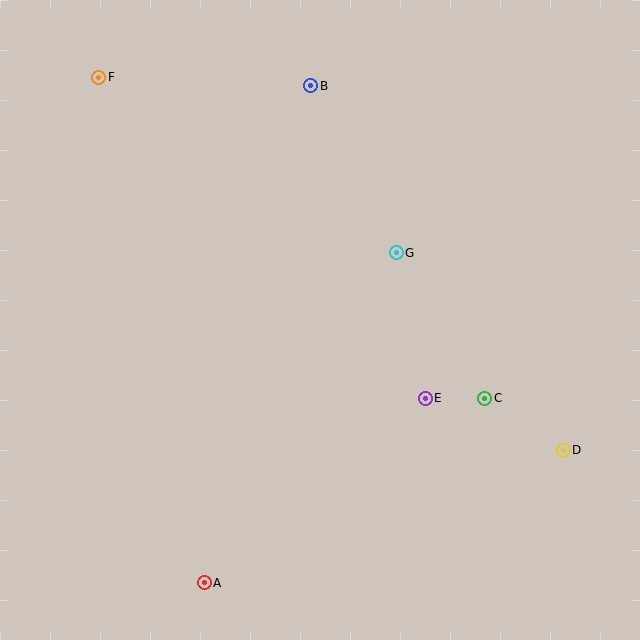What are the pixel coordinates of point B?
Point B is at (311, 86).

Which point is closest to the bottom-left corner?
Point A is closest to the bottom-left corner.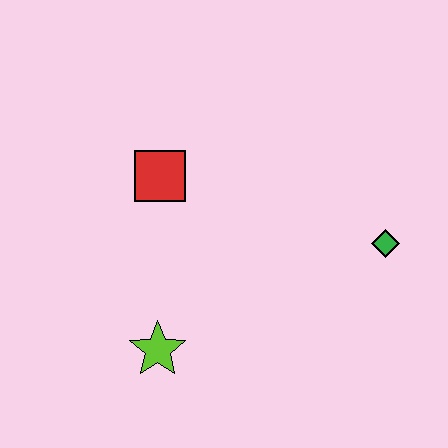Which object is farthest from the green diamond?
The lime star is farthest from the green diamond.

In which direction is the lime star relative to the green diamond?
The lime star is to the left of the green diamond.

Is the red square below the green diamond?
No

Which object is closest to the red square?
The lime star is closest to the red square.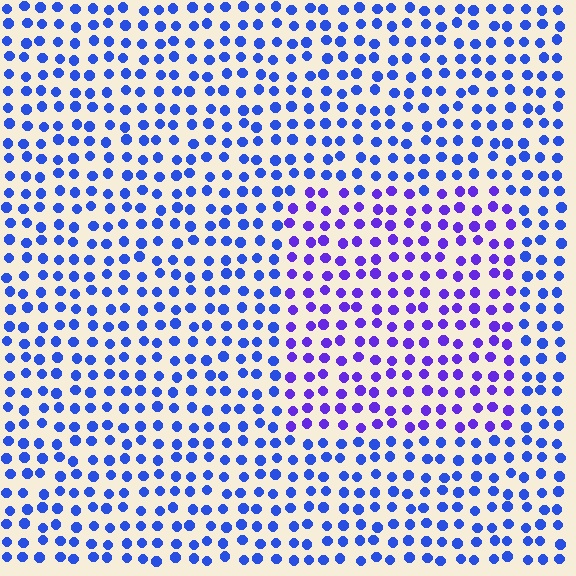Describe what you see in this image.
The image is filled with small blue elements in a uniform arrangement. A rectangle-shaped region is visible where the elements are tinted to a slightly different hue, forming a subtle color boundary.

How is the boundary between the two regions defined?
The boundary is defined purely by a slight shift in hue (about 32 degrees). Spacing, size, and orientation are identical on both sides.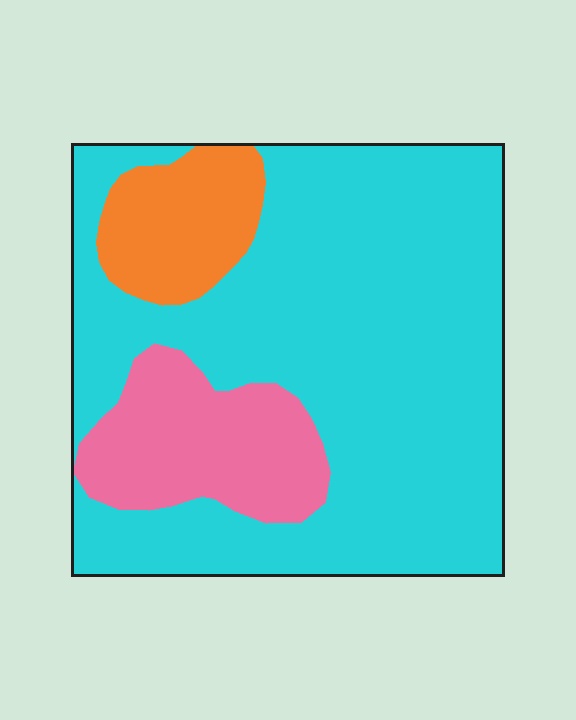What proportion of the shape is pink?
Pink takes up about one sixth (1/6) of the shape.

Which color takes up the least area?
Orange, at roughly 10%.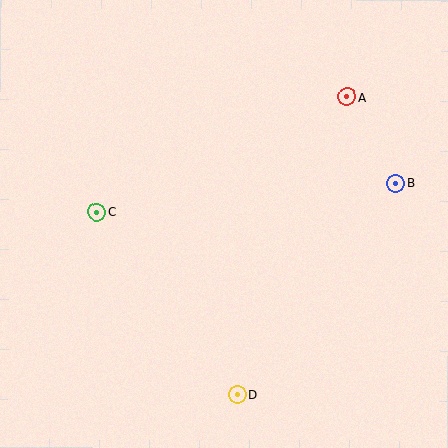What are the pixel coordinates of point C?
Point C is at (97, 212).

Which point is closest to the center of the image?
Point C at (97, 212) is closest to the center.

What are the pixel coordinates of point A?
Point A is at (347, 97).